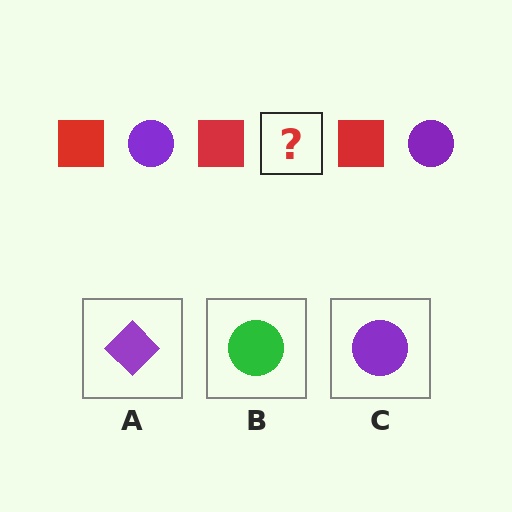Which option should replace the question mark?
Option C.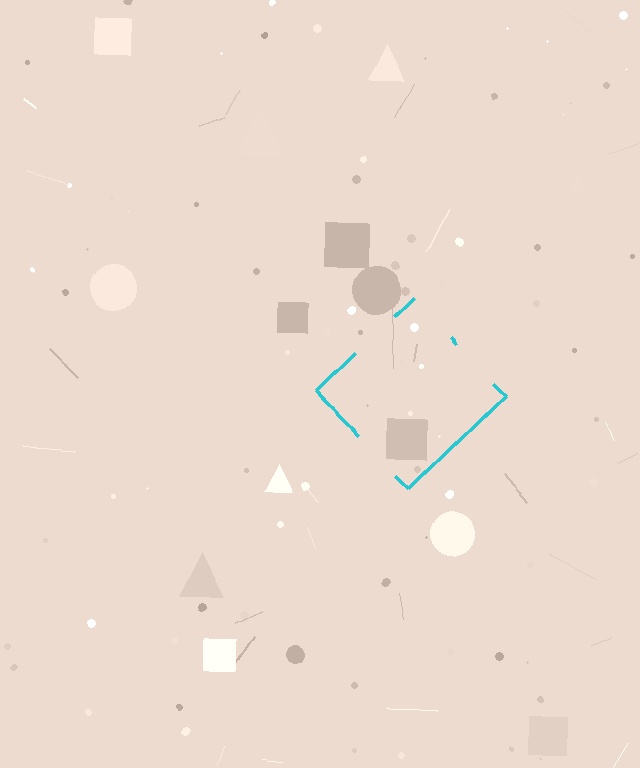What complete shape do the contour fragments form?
The contour fragments form a diamond.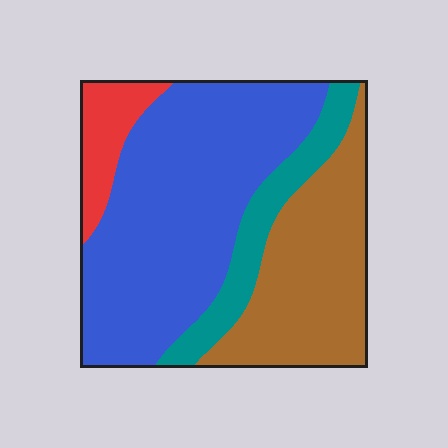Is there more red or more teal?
Teal.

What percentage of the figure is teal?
Teal covers about 15% of the figure.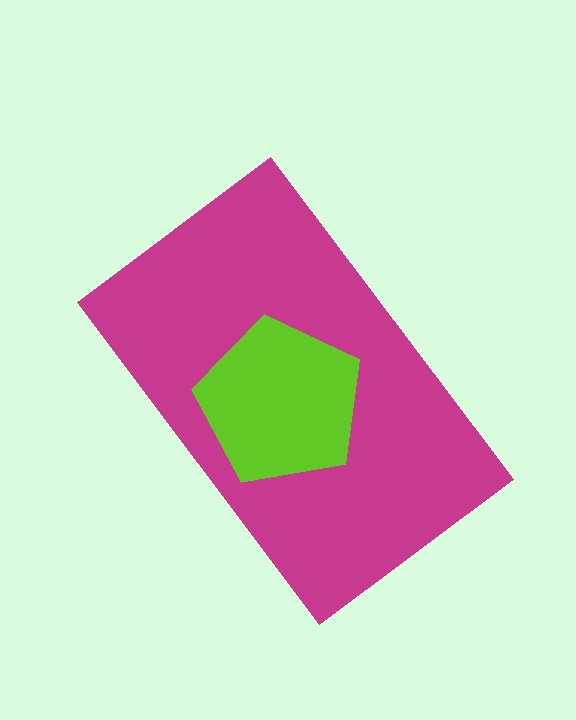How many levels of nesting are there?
2.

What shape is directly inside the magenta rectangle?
The lime pentagon.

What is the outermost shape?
The magenta rectangle.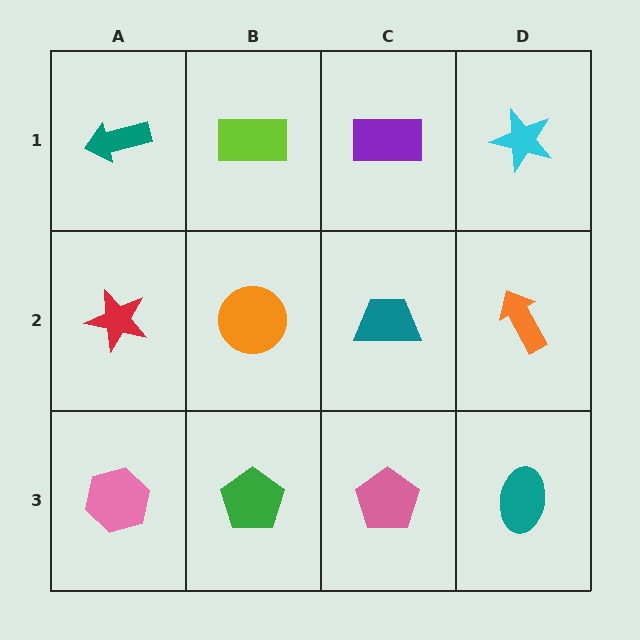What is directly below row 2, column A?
A pink hexagon.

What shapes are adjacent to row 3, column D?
An orange arrow (row 2, column D), a pink pentagon (row 3, column C).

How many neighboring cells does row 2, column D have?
3.